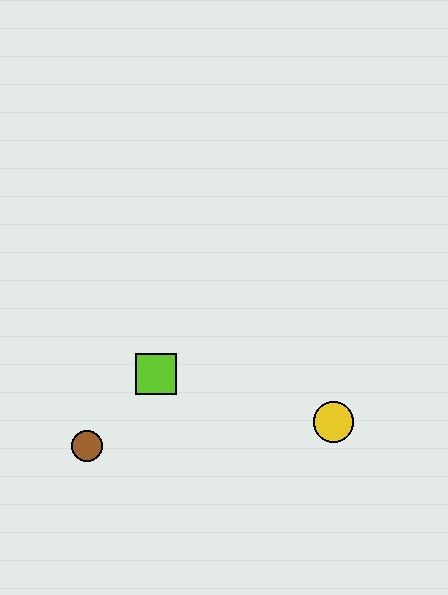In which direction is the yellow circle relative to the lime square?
The yellow circle is to the right of the lime square.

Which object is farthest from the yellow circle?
The brown circle is farthest from the yellow circle.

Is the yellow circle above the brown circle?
Yes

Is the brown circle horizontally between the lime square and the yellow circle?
No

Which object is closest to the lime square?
The brown circle is closest to the lime square.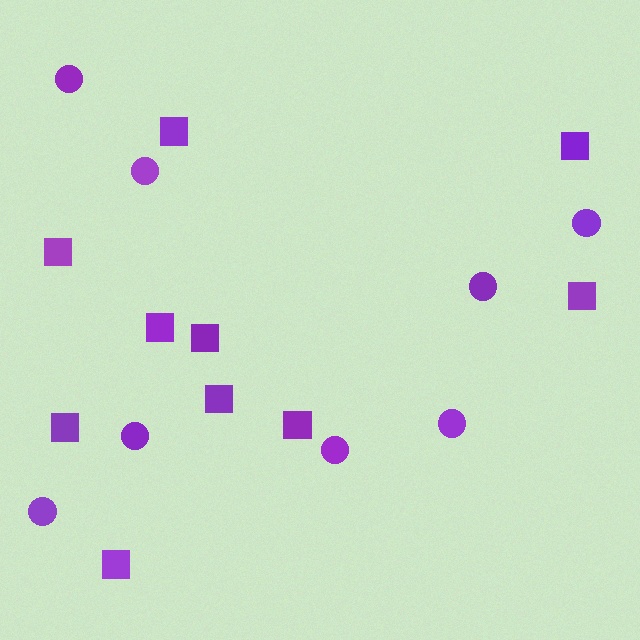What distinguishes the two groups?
There are 2 groups: one group of squares (10) and one group of circles (8).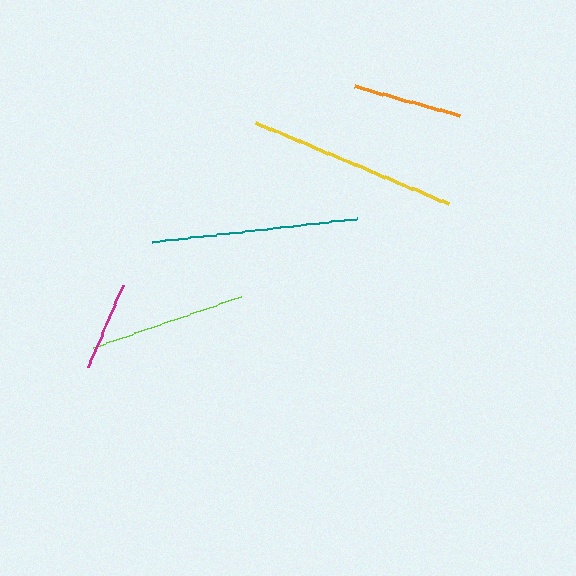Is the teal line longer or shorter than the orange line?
The teal line is longer than the orange line.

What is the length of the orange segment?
The orange segment is approximately 109 pixels long.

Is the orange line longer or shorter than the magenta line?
The orange line is longer than the magenta line.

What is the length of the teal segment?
The teal segment is approximately 206 pixels long.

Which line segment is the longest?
The yellow line is the longest at approximately 209 pixels.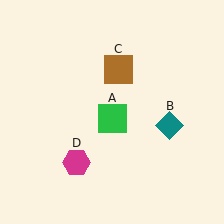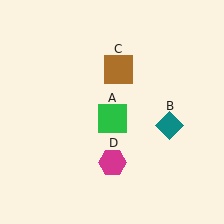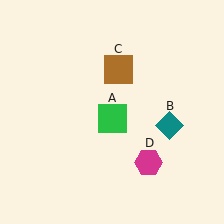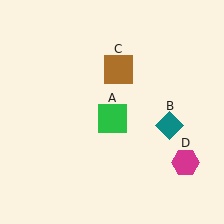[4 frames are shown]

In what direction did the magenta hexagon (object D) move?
The magenta hexagon (object D) moved right.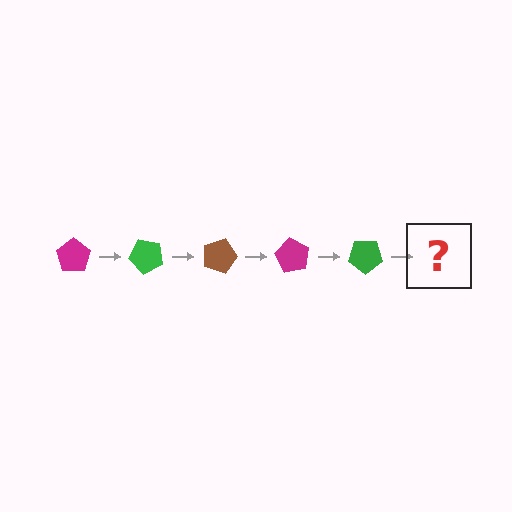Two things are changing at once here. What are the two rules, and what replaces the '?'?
The two rules are that it rotates 45 degrees each step and the color cycles through magenta, green, and brown. The '?' should be a brown pentagon, rotated 225 degrees from the start.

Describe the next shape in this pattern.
It should be a brown pentagon, rotated 225 degrees from the start.